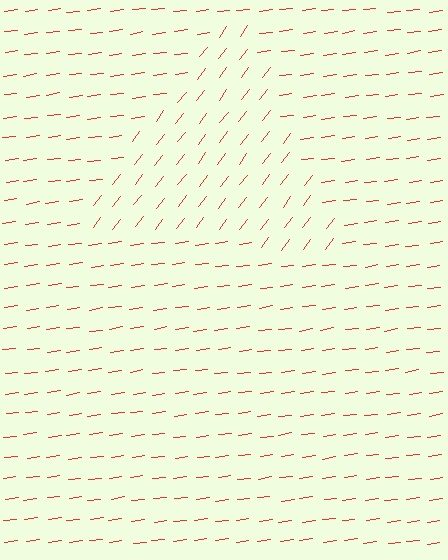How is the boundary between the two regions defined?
The boundary is defined purely by a change in line orientation (approximately 45 degrees difference). All lines are the same color and thickness.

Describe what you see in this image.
The image is filled with small red line segments. A triangle region in the image has lines oriented differently from the surrounding lines, creating a visible texture boundary.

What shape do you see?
I see a triangle.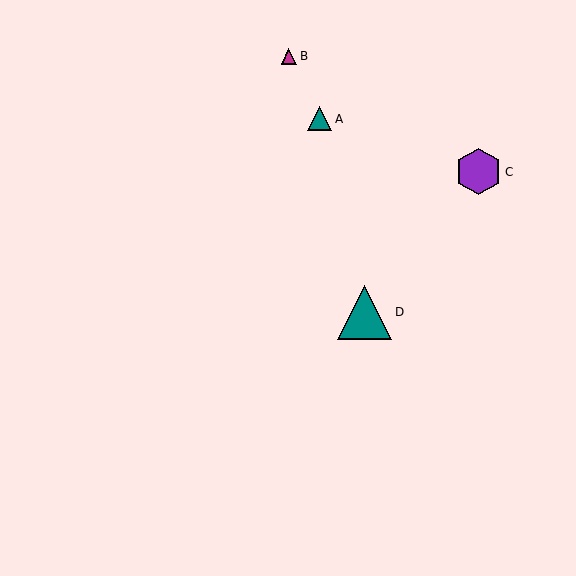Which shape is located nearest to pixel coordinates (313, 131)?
The teal triangle (labeled A) at (319, 119) is nearest to that location.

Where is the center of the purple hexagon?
The center of the purple hexagon is at (478, 172).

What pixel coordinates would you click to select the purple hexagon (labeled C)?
Click at (478, 172) to select the purple hexagon C.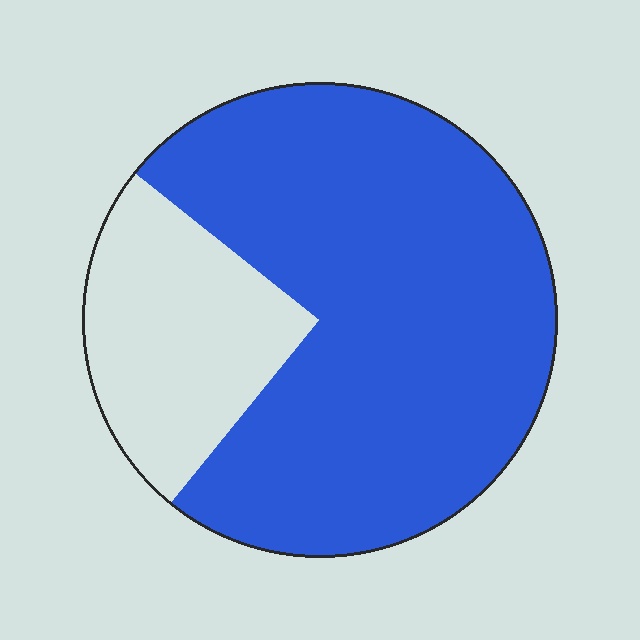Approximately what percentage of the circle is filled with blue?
Approximately 75%.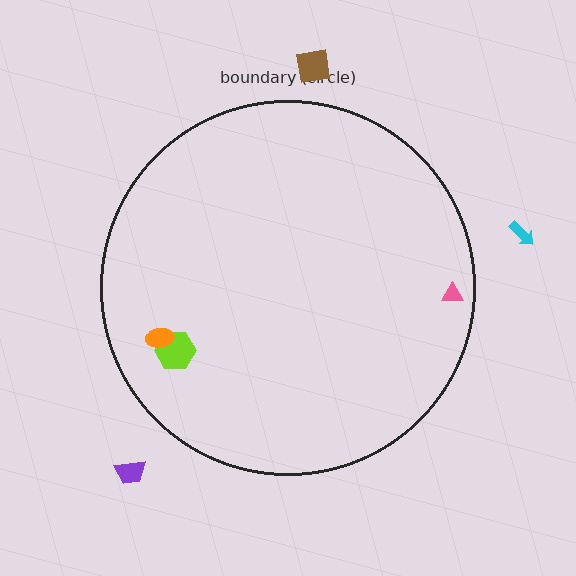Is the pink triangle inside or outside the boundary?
Inside.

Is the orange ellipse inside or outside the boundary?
Inside.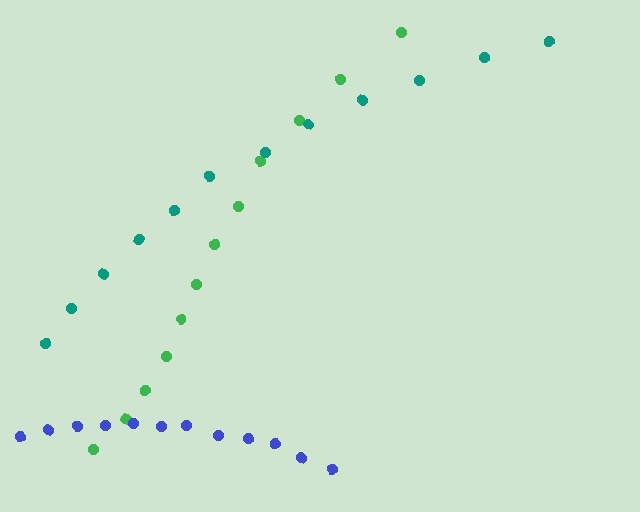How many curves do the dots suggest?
There are 3 distinct paths.